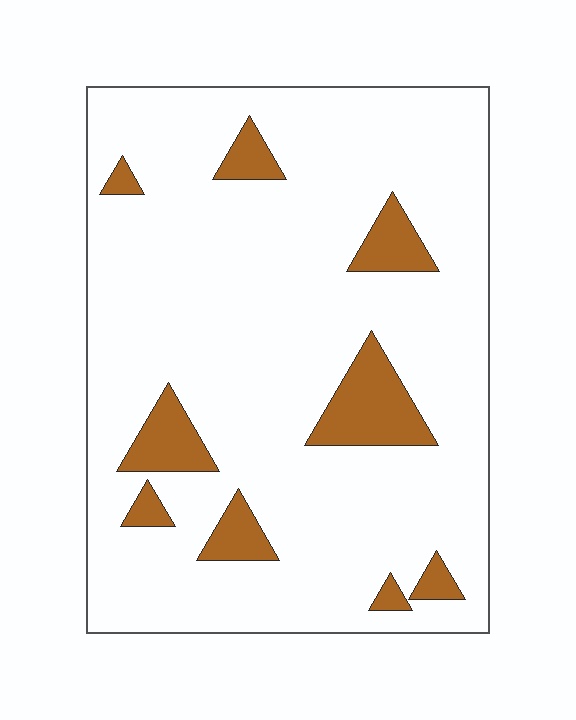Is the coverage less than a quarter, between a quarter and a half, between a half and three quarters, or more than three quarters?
Less than a quarter.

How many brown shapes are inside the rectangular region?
9.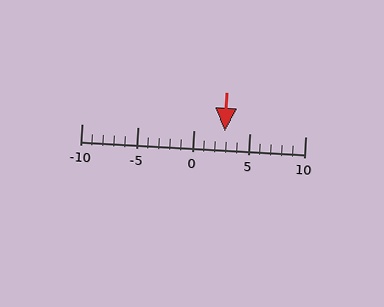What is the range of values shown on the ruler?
The ruler shows values from -10 to 10.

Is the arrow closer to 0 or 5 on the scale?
The arrow is closer to 5.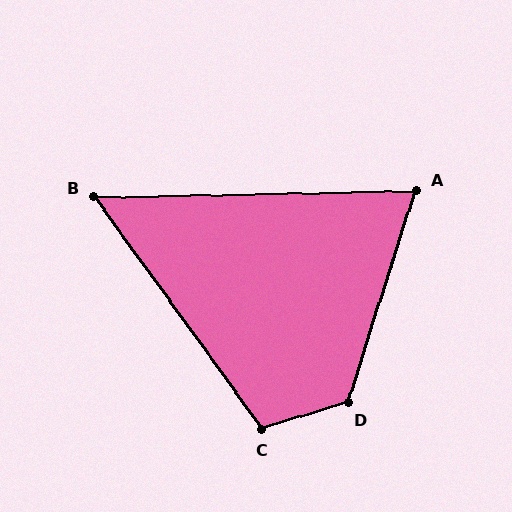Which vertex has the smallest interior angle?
B, at approximately 55 degrees.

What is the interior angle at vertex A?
Approximately 71 degrees (acute).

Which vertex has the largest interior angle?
D, at approximately 125 degrees.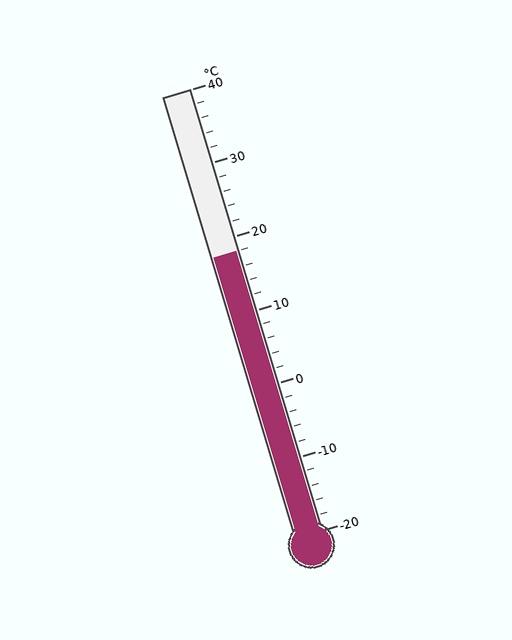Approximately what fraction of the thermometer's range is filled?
The thermometer is filled to approximately 65% of its range.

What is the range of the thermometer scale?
The thermometer scale ranges from -20°C to 40°C.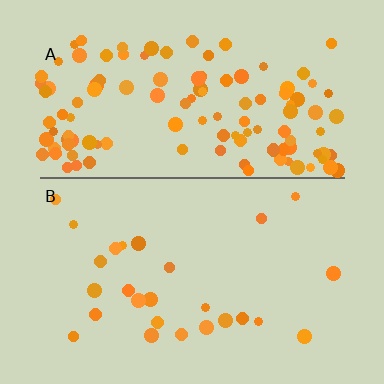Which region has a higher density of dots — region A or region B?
A (the top).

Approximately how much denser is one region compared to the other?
Approximately 4.7× — region A over region B.